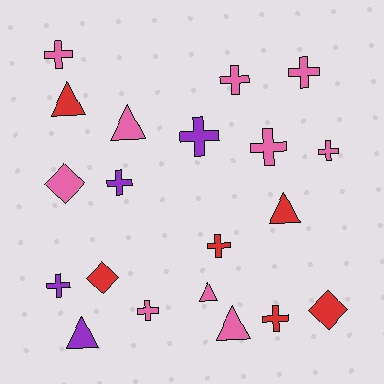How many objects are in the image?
There are 20 objects.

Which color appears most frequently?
Pink, with 10 objects.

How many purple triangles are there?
There is 1 purple triangle.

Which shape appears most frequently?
Cross, with 11 objects.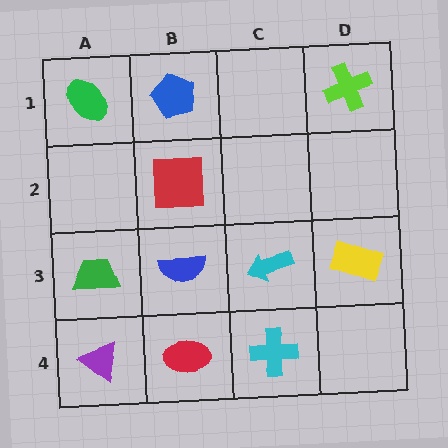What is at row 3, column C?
A cyan arrow.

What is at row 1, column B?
A blue pentagon.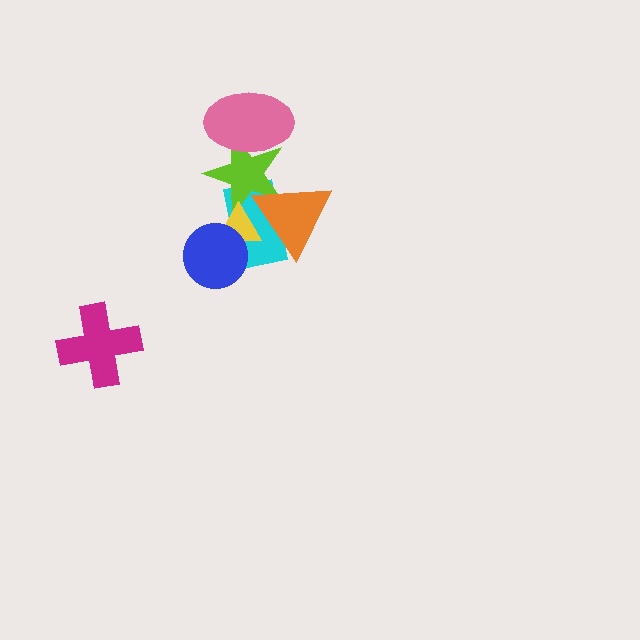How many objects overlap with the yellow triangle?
4 objects overlap with the yellow triangle.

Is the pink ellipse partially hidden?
No, no other shape covers it.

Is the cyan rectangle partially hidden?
Yes, it is partially covered by another shape.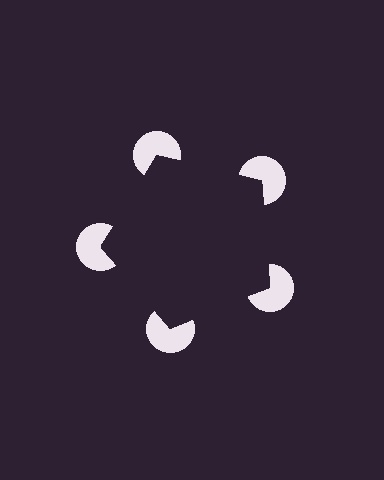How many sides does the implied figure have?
5 sides.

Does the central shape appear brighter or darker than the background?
It typically appears slightly darker than the background, even though no actual brightness change is drawn.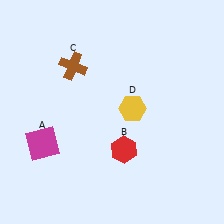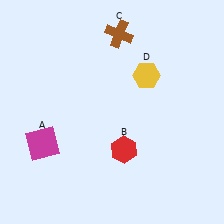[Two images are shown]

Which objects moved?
The objects that moved are: the brown cross (C), the yellow hexagon (D).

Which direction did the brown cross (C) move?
The brown cross (C) moved right.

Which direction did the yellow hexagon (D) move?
The yellow hexagon (D) moved up.